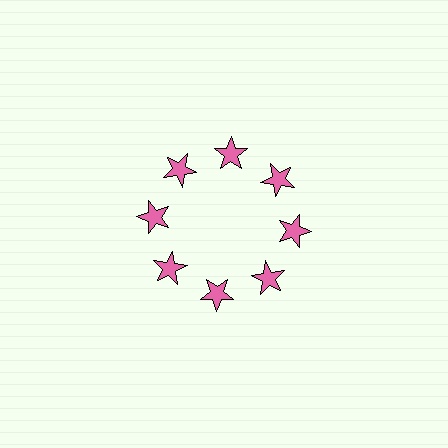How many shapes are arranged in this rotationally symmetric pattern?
There are 8 shapes, arranged in 8 groups of 1.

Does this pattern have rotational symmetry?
Yes, this pattern has 8-fold rotational symmetry. It looks the same after rotating 45 degrees around the center.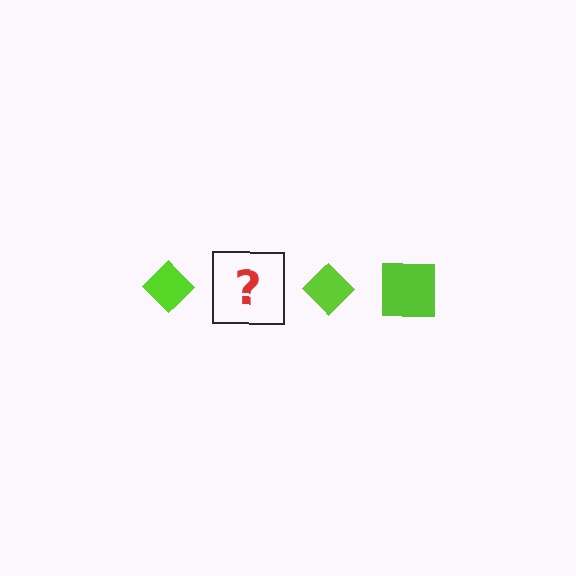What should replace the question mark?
The question mark should be replaced with a lime square.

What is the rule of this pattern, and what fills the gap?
The rule is that the pattern cycles through diamond, square shapes in lime. The gap should be filled with a lime square.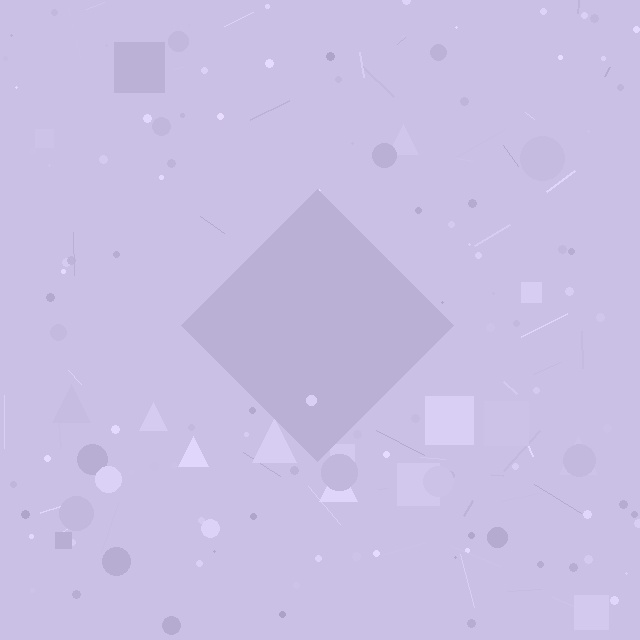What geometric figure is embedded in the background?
A diamond is embedded in the background.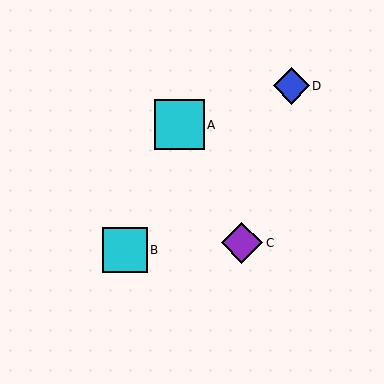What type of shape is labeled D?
Shape D is a blue diamond.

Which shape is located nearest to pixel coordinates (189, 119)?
The cyan square (labeled A) at (179, 125) is nearest to that location.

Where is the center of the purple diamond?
The center of the purple diamond is at (242, 243).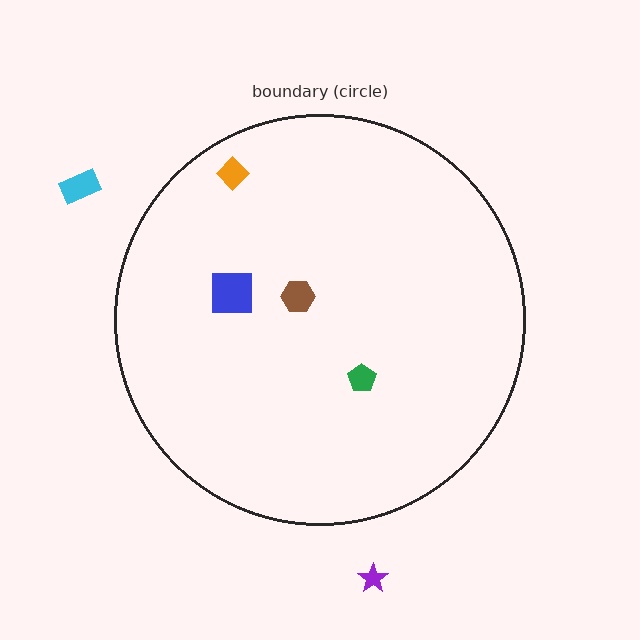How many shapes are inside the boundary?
4 inside, 2 outside.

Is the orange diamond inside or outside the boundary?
Inside.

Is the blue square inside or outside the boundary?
Inside.